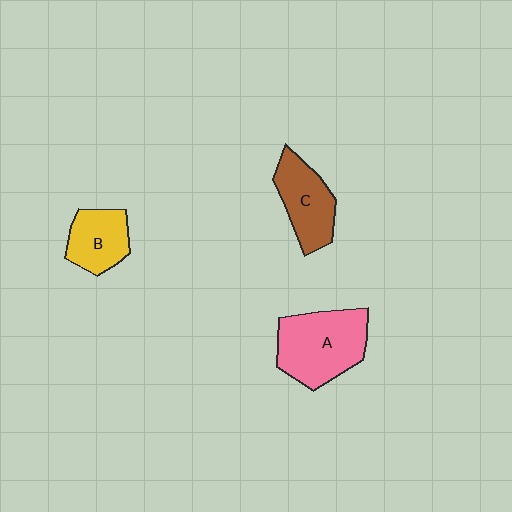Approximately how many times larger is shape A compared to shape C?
Approximately 1.4 times.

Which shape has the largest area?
Shape A (pink).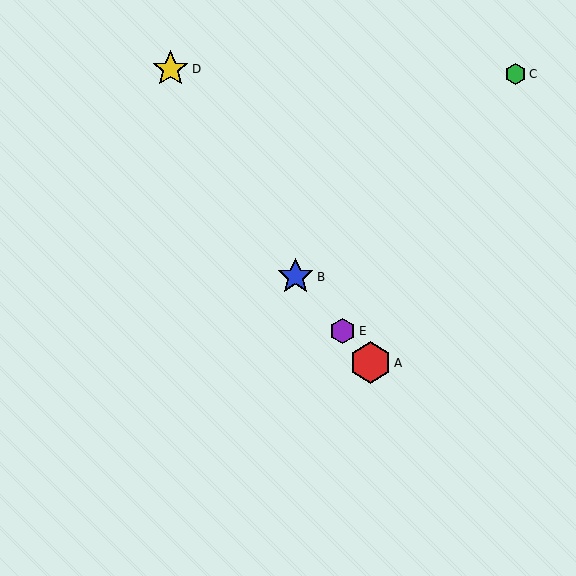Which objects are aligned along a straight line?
Objects A, B, E are aligned along a straight line.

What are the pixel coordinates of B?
Object B is at (296, 277).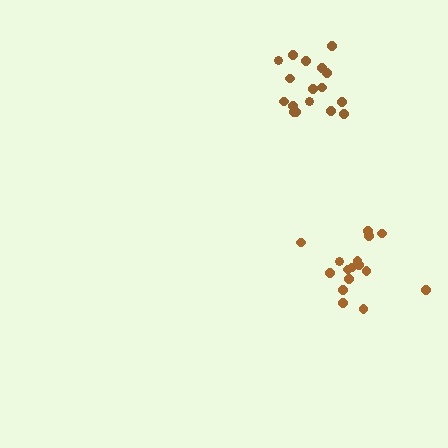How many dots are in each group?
Group 1: 17 dots, Group 2: 16 dots (33 total).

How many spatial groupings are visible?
There are 2 spatial groupings.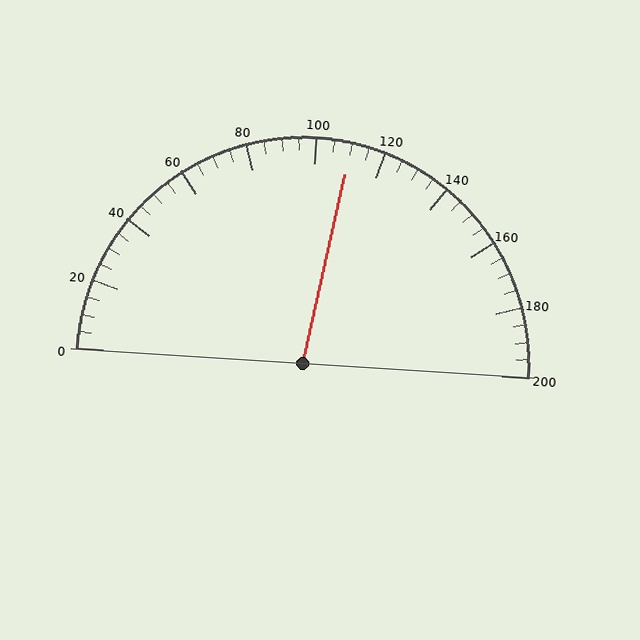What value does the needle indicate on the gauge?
The needle indicates approximately 110.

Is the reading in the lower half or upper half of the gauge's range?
The reading is in the upper half of the range (0 to 200).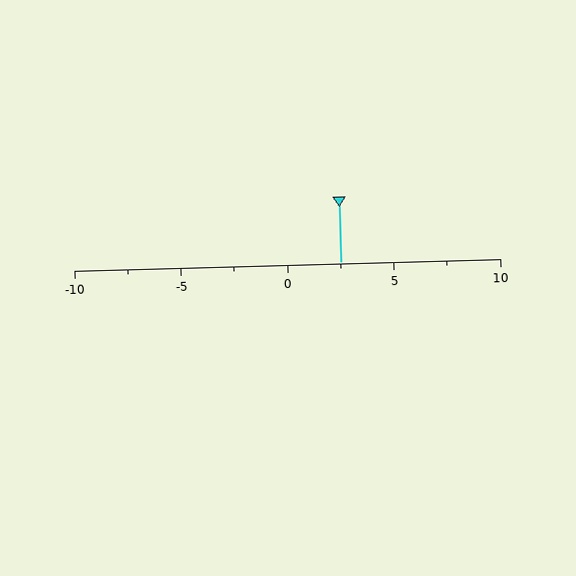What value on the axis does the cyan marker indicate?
The marker indicates approximately 2.5.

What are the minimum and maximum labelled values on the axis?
The axis runs from -10 to 10.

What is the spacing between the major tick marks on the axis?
The major ticks are spaced 5 apart.